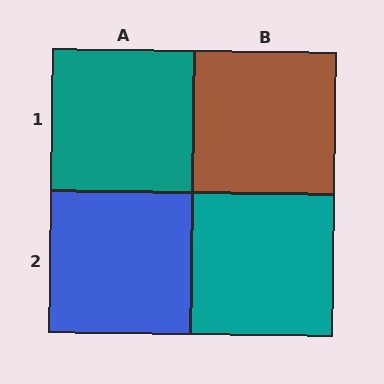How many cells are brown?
1 cell is brown.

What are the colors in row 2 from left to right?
Blue, teal.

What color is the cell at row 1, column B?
Brown.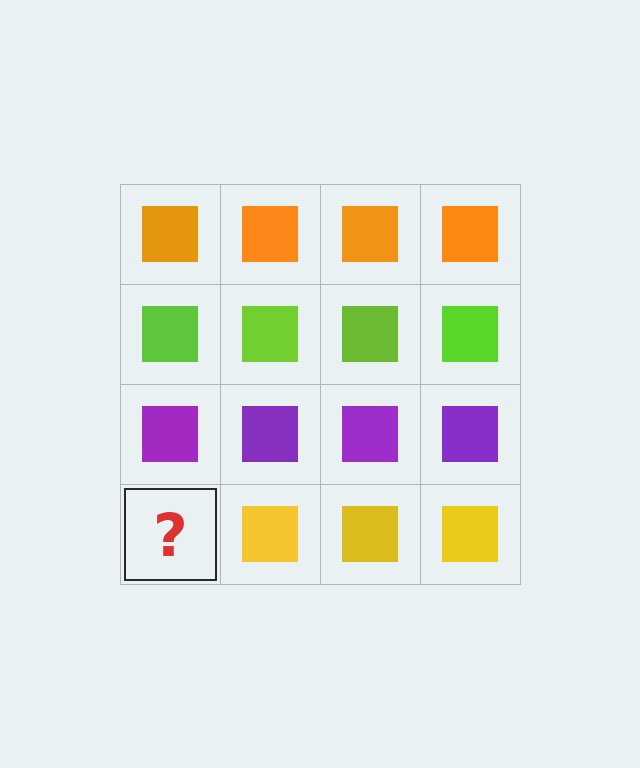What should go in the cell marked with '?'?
The missing cell should contain a yellow square.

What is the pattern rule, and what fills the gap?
The rule is that each row has a consistent color. The gap should be filled with a yellow square.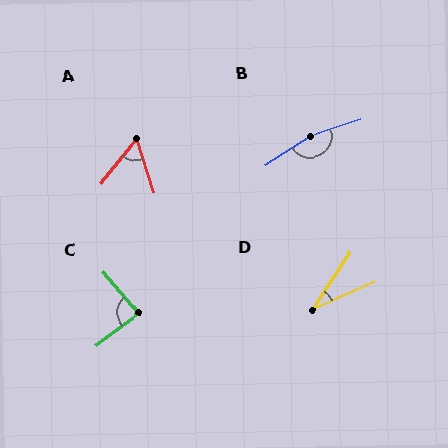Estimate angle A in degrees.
Approximately 56 degrees.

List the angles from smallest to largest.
D (33°), A (56°), C (86°), B (164°).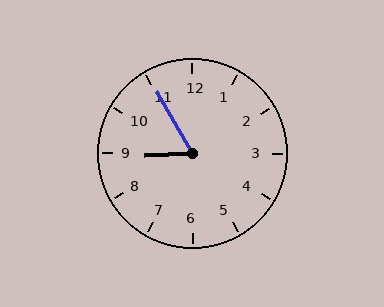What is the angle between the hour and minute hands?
Approximately 62 degrees.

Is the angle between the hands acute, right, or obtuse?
It is acute.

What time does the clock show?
8:55.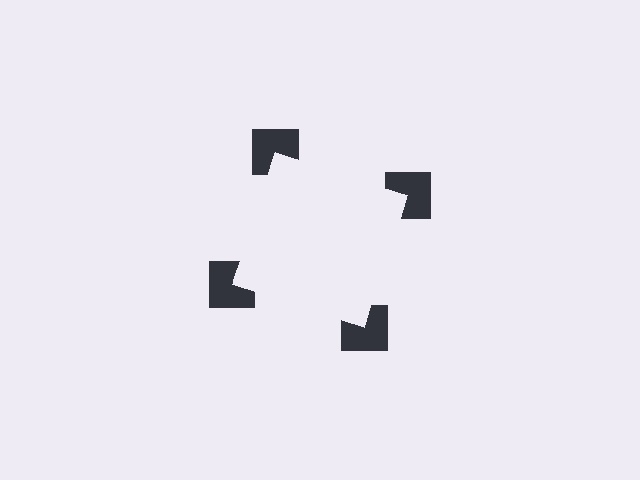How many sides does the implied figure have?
4 sides.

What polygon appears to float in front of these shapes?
An illusory square — its edges are inferred from the aligned wedge cuts in the notched squares, not physically drawn.